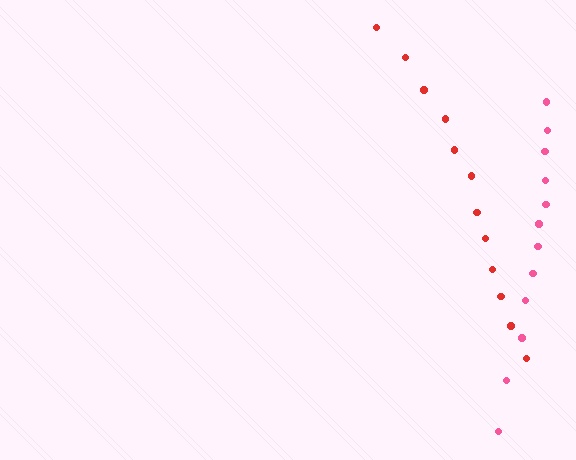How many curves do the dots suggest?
There are 2 distinct paths.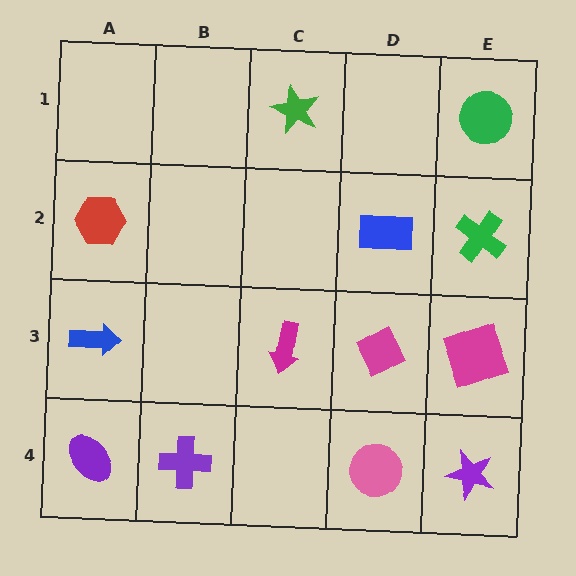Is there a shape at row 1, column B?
No, that cell is empty.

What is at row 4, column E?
A purple star.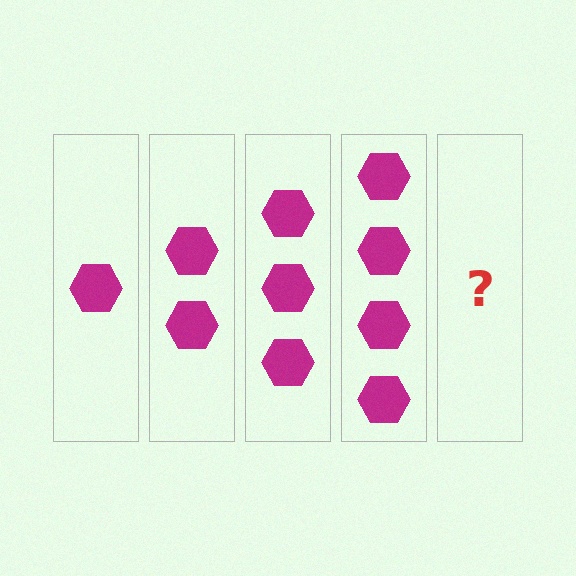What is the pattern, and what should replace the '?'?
The pattern is that each step adds one more hexagon. The '?' should be 5 hexagons.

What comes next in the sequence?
The next element should be 5 hexagons.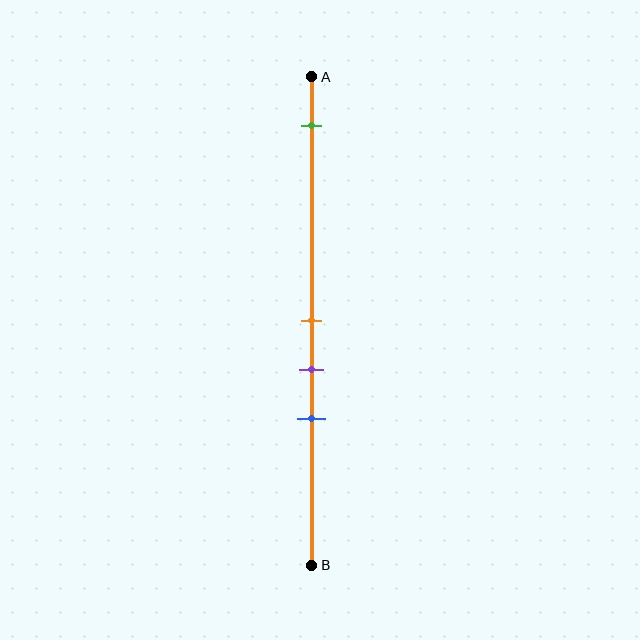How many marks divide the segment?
There are 4 marks dividing the segment.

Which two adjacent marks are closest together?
The orange and purple marks are the closest adjacent pair.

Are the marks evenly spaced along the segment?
No, the marks are not evenly spaced.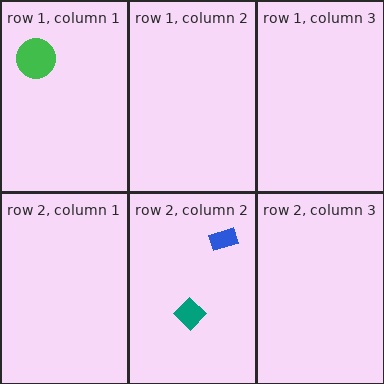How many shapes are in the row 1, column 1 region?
1.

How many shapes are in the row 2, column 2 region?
2.